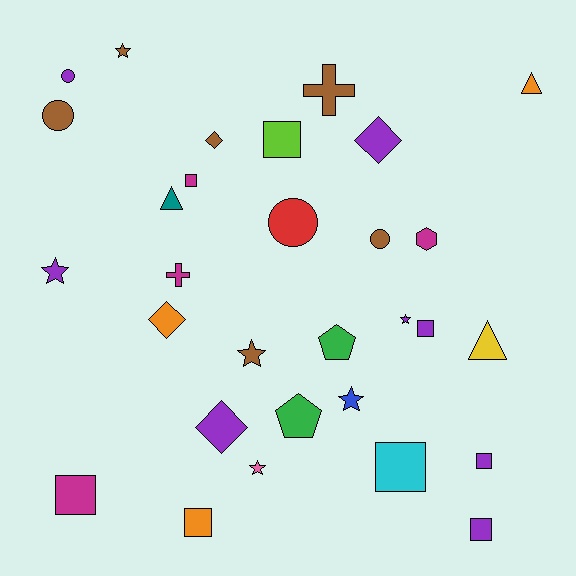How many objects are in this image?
There are 30 objects.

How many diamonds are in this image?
There are 4 diamonds.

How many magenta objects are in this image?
There are 4 magenta objects.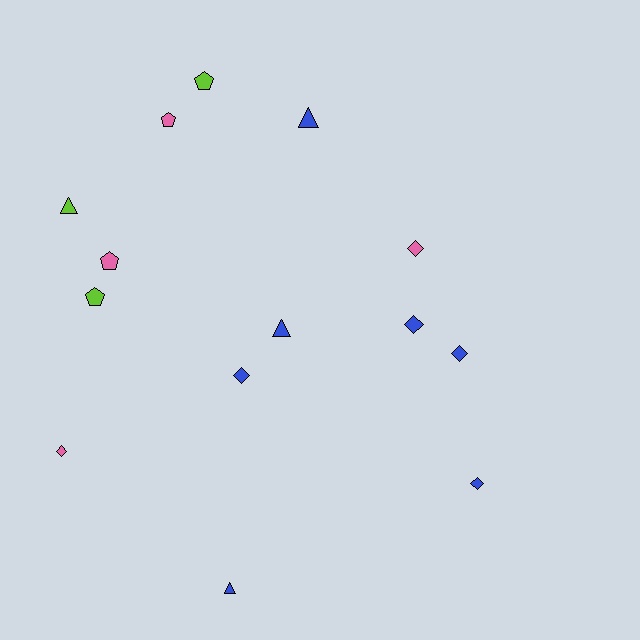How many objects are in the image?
There are 14 objects.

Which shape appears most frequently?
Diamond, with 6 objects.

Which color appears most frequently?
Blue, with 7 objects.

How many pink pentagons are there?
There are 2 pink pentagons.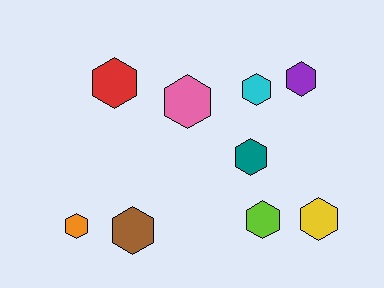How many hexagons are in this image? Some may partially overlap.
There are 9 hexagons.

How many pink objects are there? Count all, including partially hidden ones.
There is 1 pink object.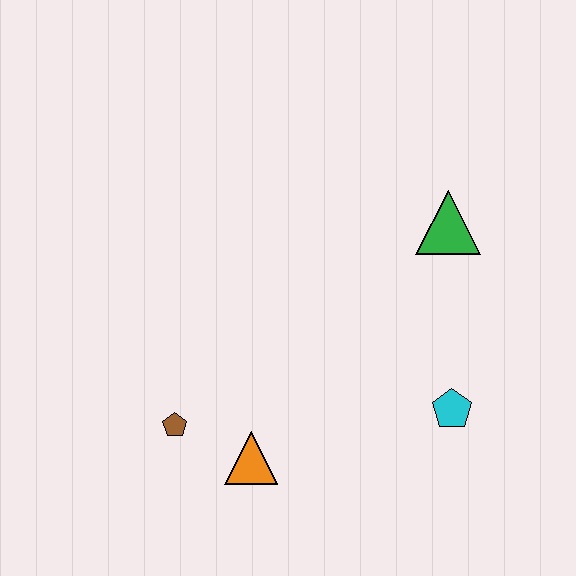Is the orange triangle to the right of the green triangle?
No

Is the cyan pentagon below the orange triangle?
No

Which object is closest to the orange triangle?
The brown pentagon is closest to the orange triangle.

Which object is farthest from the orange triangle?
The green triangle is farthest from the orange triangle.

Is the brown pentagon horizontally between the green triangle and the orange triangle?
No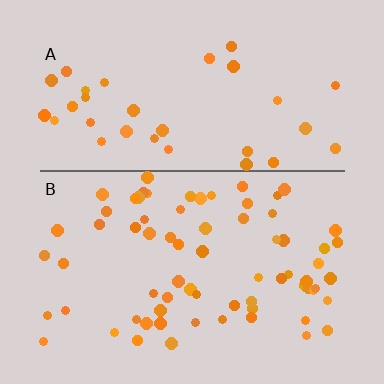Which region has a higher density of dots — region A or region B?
B (the bottom).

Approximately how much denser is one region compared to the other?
Approximately 2.0× — region B over region A.